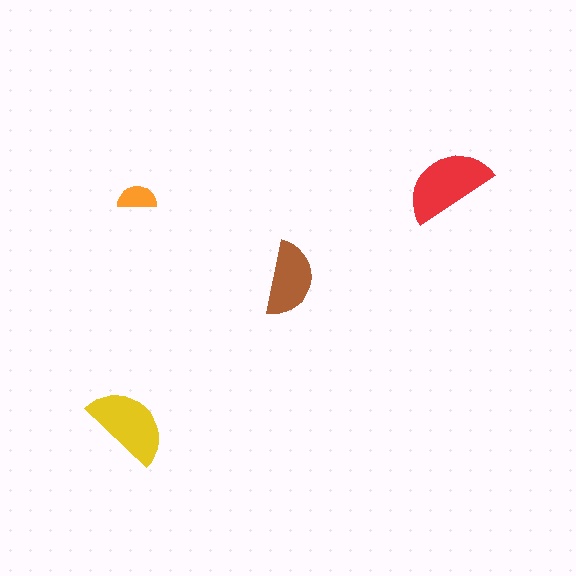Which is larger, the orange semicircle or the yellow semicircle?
The yellow one.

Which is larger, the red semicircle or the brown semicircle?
The red one.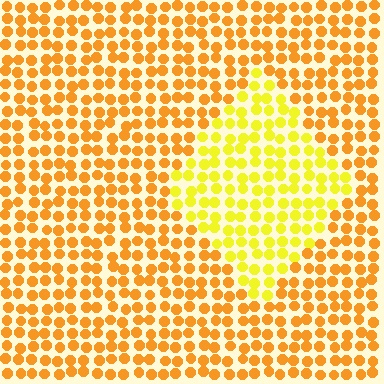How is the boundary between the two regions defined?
The boundary is defined purely by a slight shift in hue (about 29 degrees). Spacing, size, and orientation are identical on both sides.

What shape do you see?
I see a diamond.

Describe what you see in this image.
The image is filled with small orange elements in a uniform arrangement. A diamond-shaped region is visible where the elements are tinted to a slightly different hue, forming a subtle color boundary.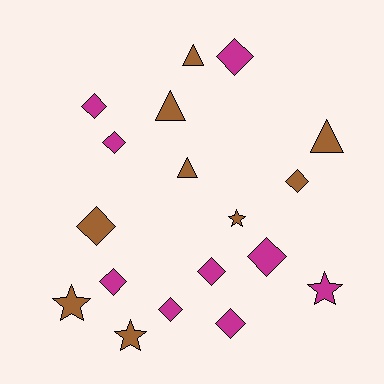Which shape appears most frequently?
Diamond, with 10 objects.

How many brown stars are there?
There are 3 brown stars.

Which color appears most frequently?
Magenta, with 9 objects.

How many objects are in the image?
There are 18 objects.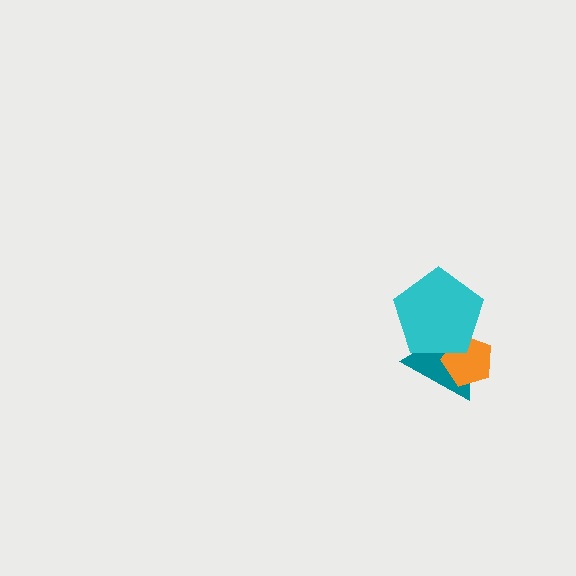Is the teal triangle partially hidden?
Yes, it is partially covered by another shape.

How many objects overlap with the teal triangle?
2 objects overlap with the teal triangle.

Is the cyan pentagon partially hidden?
No, no other shape covers it.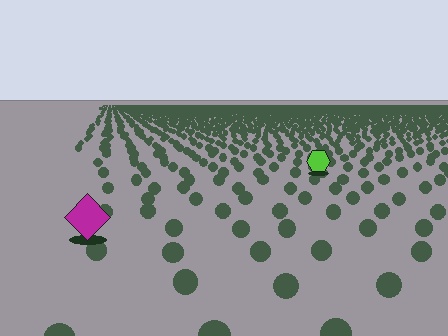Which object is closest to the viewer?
The magenta diamond is closest. The texture marks near it are larger and more spread out.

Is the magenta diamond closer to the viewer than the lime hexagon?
Yes. The magenta diamond is closer — you can tell from the texture gradient: the ground texture is coarser near it.